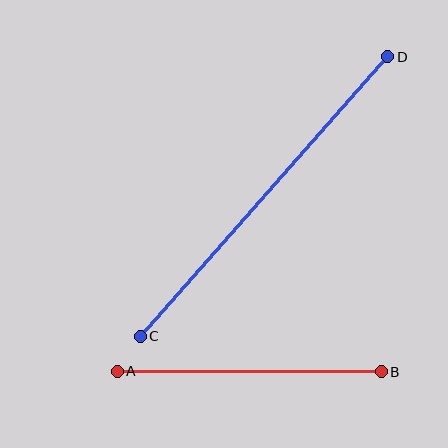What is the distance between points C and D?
The distance is approximately 373 pixels.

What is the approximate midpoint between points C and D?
The midpoint is at approximately (264, 197) pixels.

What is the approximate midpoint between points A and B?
The midpoint is at approximately (249, 371) pixels.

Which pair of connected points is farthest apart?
Points C and D are farthest apart.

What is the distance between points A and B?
The distance is approximately 264 pixels.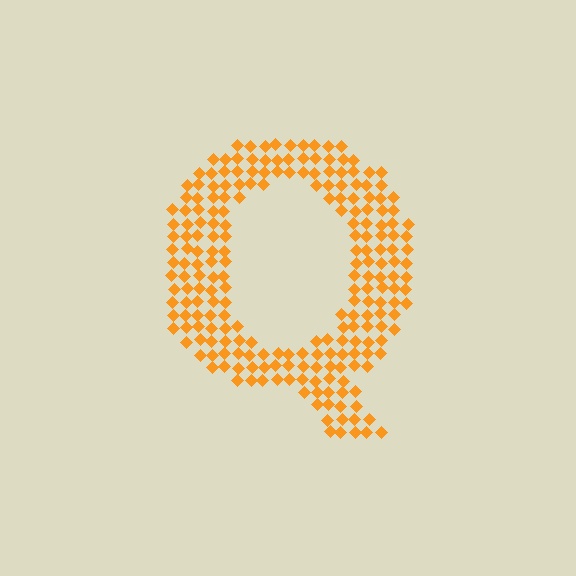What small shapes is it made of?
It is made of small diamonds.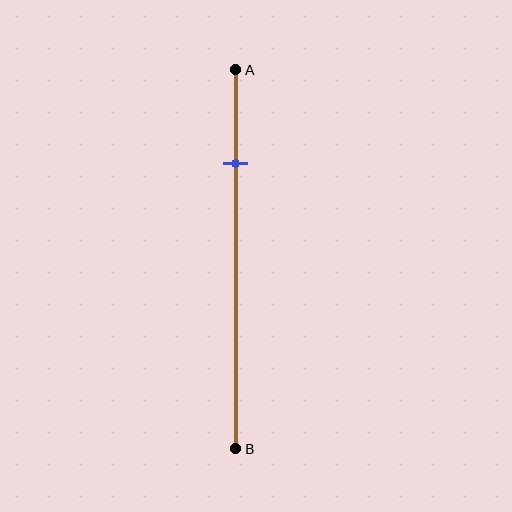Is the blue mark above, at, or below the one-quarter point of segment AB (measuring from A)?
The blue mark is approximately at the one-quarter point of segment AB.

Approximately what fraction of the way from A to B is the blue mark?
The blue mark is approximately 25% of the way from A to B.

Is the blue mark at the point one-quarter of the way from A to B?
Yes, the mark is approximately at the one-quarter point.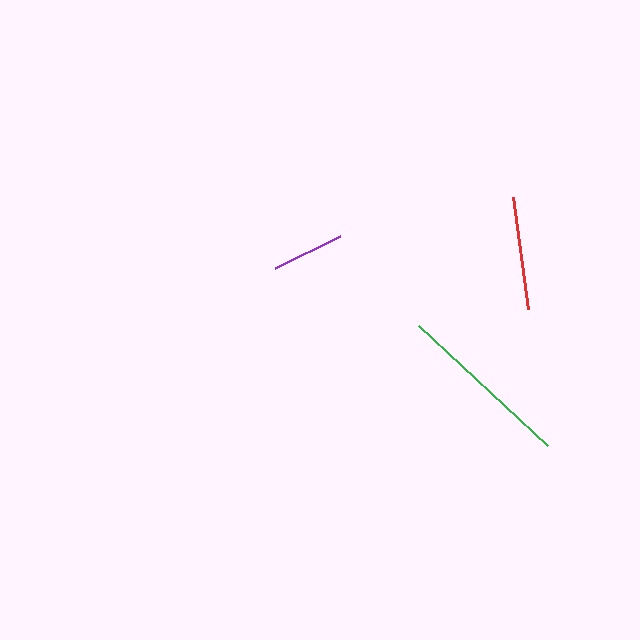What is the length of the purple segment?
The purple segment is approximately 73 pixels long.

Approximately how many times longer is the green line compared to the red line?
The green line is approximately 1.6 times the length of the red line.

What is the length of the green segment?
The green segment is approximately 176 pixels long.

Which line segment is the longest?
The green line is the longest at approximately 176 pixels.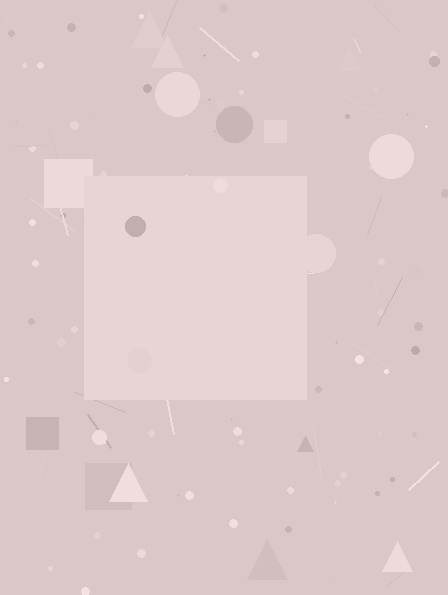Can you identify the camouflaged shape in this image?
The camouflaged shape is a square.